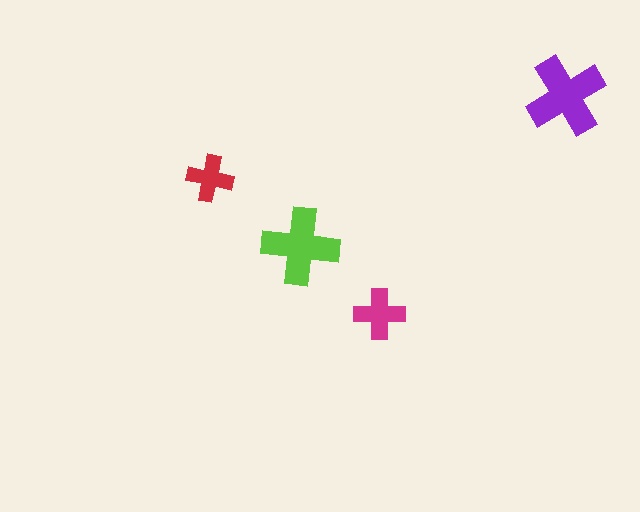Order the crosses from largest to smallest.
the purple one, the lime one, the magenta one, the red one.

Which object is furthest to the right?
The purple cross is rightmost.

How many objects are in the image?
There are 4 objects in the image.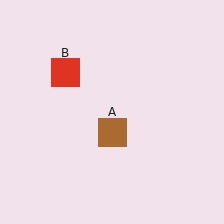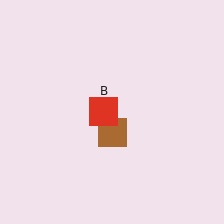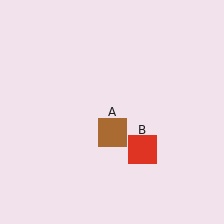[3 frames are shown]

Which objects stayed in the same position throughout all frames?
Brown square (object A) remained stationary.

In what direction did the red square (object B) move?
The red square (object B) moved down and to the right.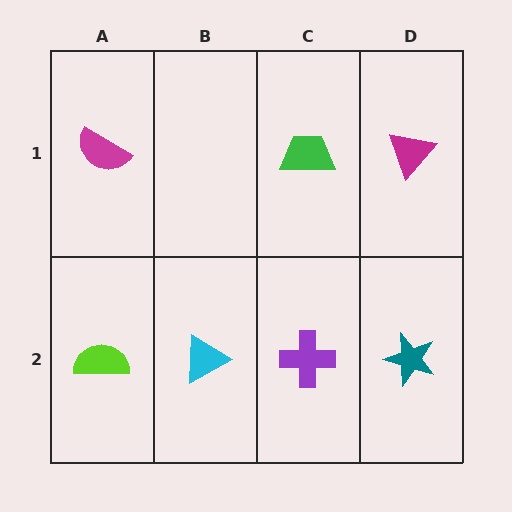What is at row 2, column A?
A lime semicircle.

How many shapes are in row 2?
4 shapes.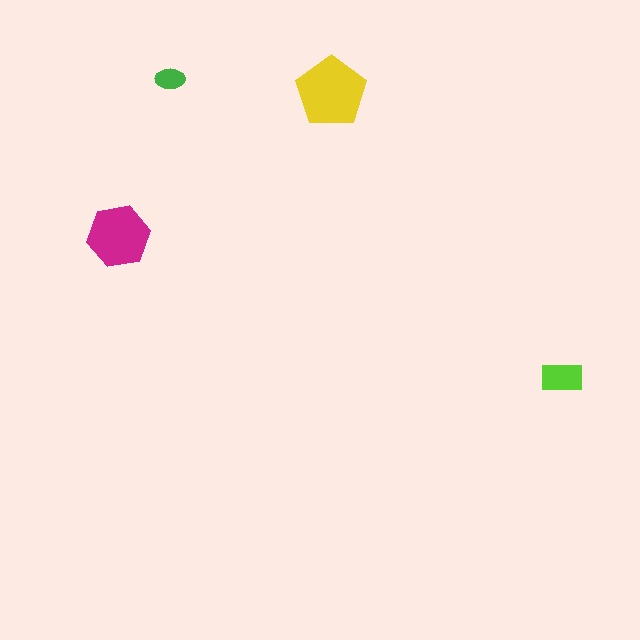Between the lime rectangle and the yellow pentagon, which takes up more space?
The yellow pentagon.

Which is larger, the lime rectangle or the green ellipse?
The lime rectangle.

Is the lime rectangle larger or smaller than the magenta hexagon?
Smaller.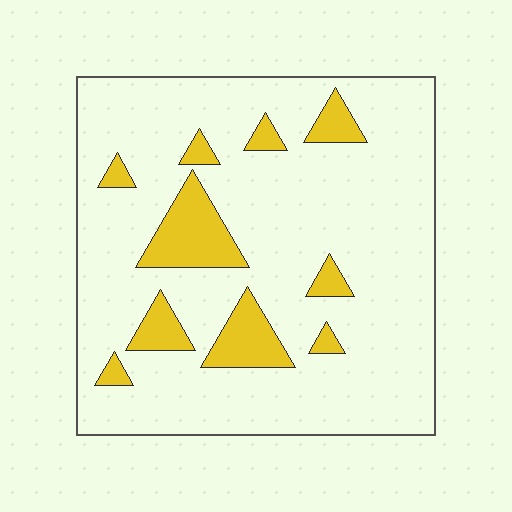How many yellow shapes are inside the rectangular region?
10.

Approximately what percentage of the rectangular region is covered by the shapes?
Approximately 15%.